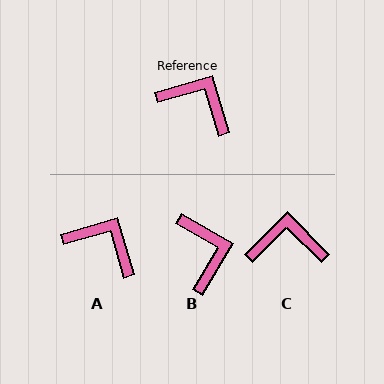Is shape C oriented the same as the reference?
No, it is off by about 28 degrees.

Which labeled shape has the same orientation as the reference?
A.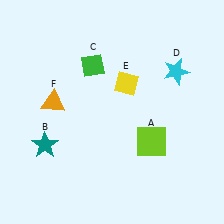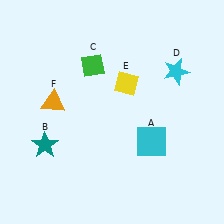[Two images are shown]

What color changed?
The square (A) changed from lime in Image 1 to cyan in Image 2.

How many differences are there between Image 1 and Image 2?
There is 1 difference between the two images.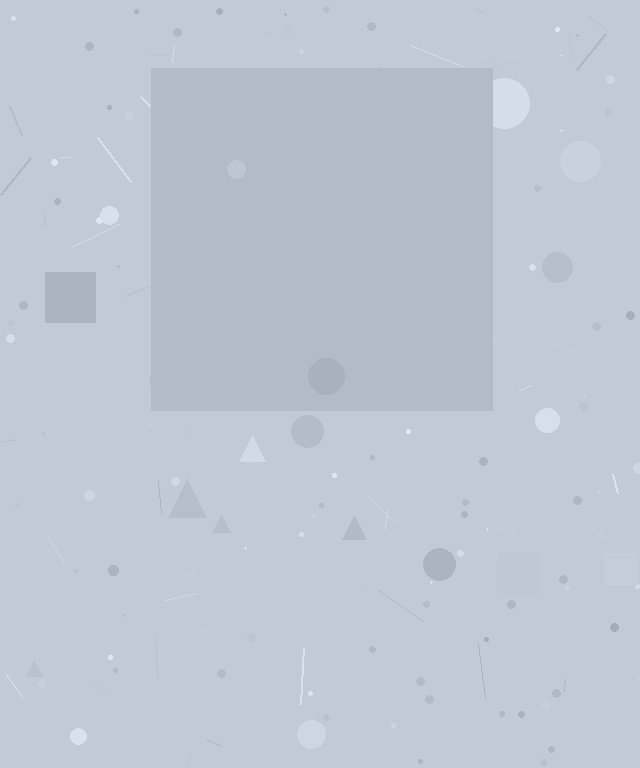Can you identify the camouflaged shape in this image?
The camouflaged shape is a square.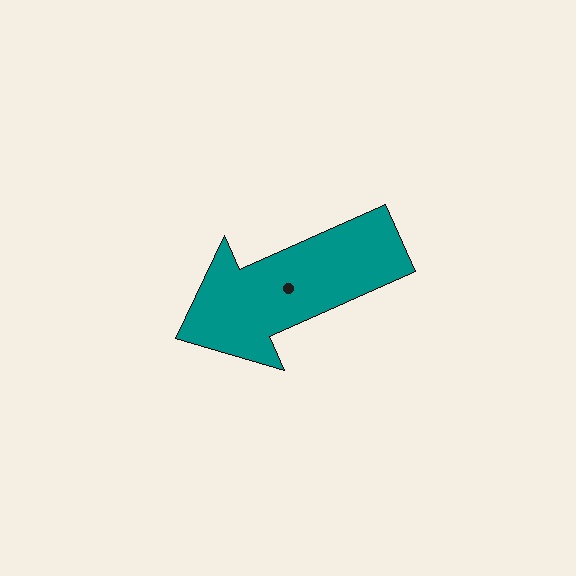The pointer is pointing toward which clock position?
Roughly 8 o'clock.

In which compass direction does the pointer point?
Southwest.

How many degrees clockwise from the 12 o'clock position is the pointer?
Approximately 246 degrees.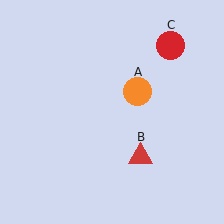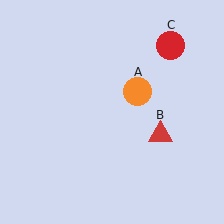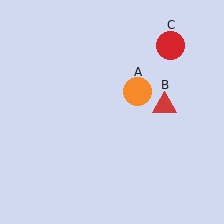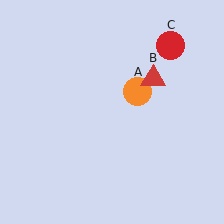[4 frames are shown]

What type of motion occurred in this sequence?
The red triangle (object B) rotated counterclockwise around the center of the scene.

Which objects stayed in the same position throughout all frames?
Orange circle (object A) and red circle (object C) remained stationary.